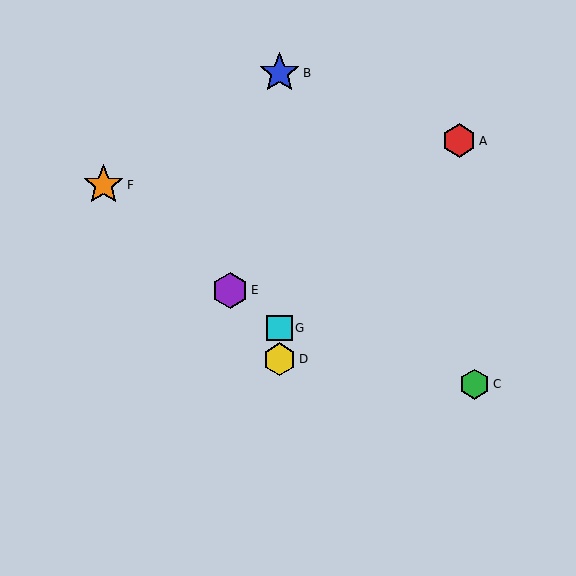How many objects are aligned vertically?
3 objects (B, D, G) are aligned vertically.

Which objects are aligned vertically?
Objects B, D, G are aligned vertically.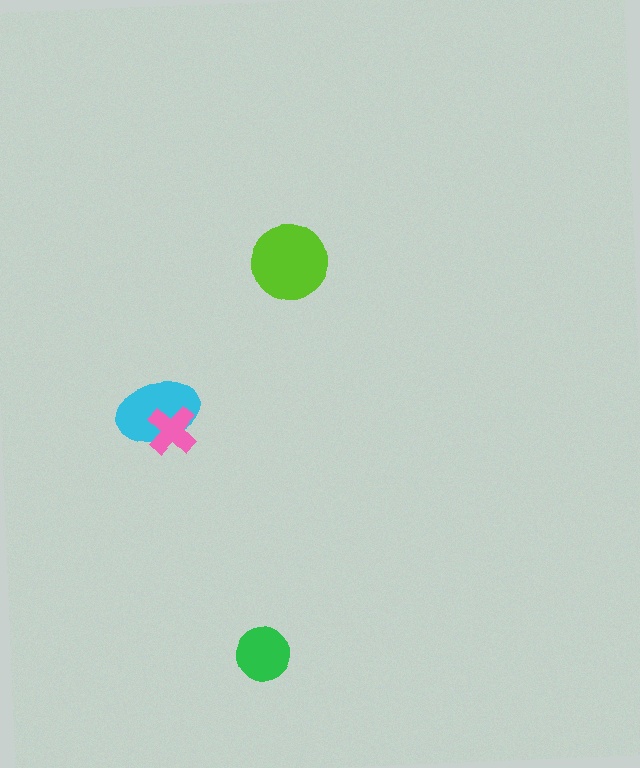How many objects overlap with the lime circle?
0 objects overlap with the lime circle.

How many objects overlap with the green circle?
0 objects overlap with the green circle.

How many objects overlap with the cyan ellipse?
1 object overlaps with the cyan ellipse.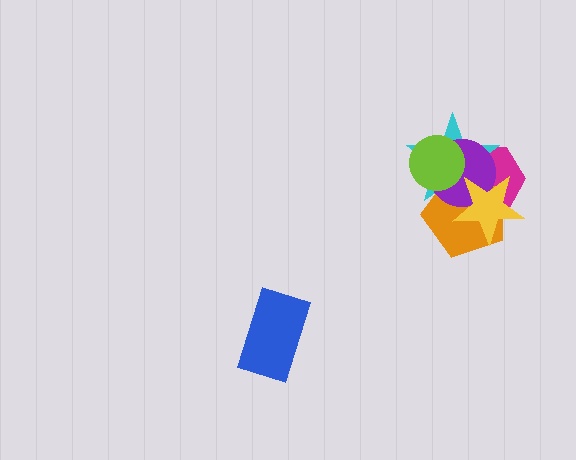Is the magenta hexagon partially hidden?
Yes, it is partially covered by another shape.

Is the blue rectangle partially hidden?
No, no other shape covers it.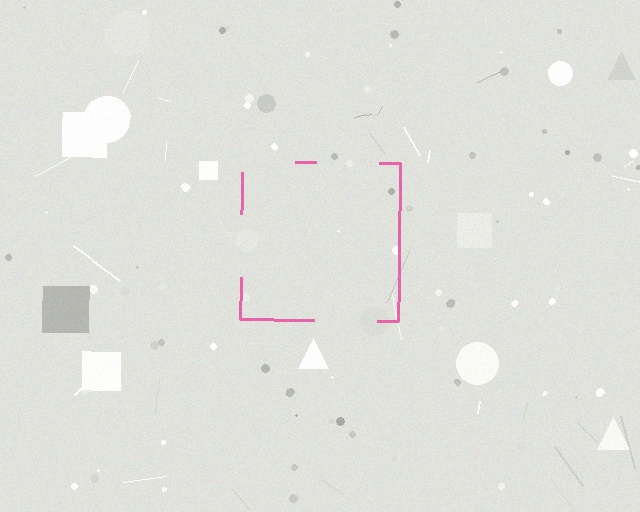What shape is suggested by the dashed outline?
The dashed outline suggests a square.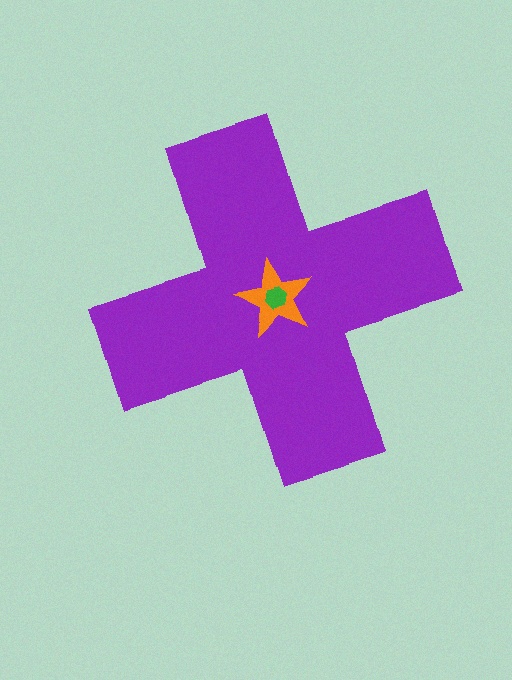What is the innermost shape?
The green hexagon.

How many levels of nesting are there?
3.